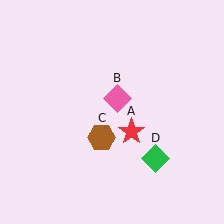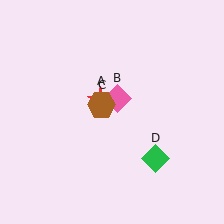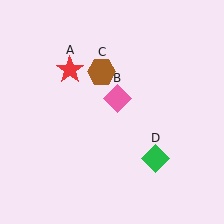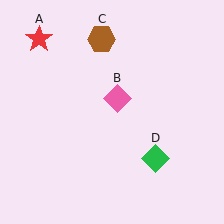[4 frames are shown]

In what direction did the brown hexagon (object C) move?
The brown hexagon (object C) moved up.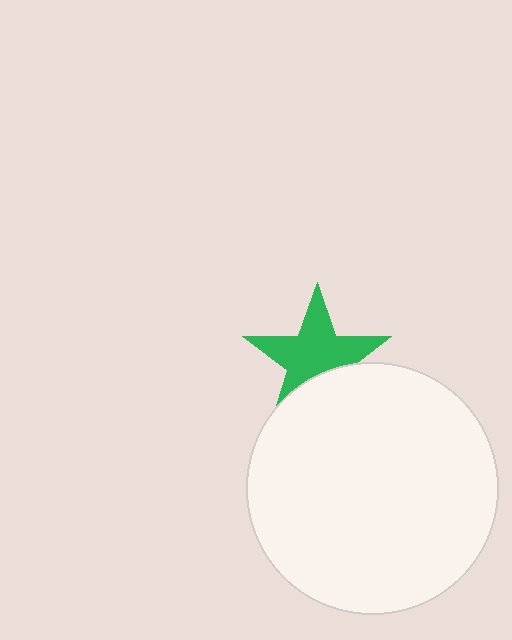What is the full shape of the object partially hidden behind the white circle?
The partially hidden object is a green star.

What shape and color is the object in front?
The object in front is a white circle.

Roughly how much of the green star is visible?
Most of it is visible (roughly 70%).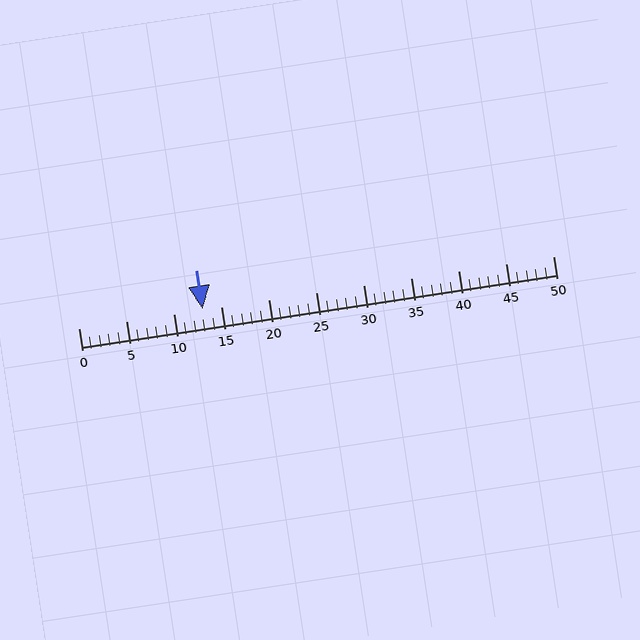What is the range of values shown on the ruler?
The ruler shows values from 0 to 50.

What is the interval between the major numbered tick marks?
The major tick marks are spaced 5 units apart.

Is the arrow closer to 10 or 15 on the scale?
The arrow is closer to 15.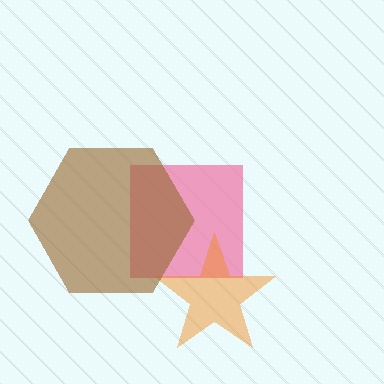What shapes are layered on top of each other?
The layered shapes are: a pink square, an orange star, a brown hexagon.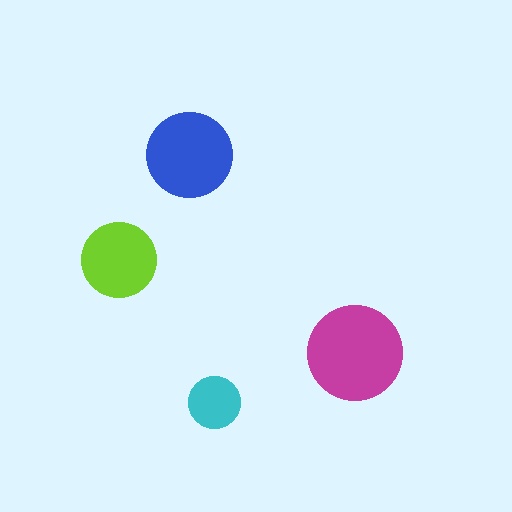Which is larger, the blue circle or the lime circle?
The blue one.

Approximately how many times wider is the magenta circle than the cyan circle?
About 2 times wider.